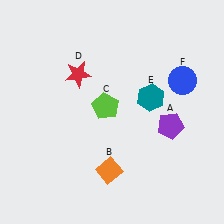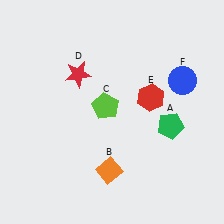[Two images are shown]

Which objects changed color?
A changed from purple to green. E changed from teal to red.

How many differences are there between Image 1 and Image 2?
There are 2 differences between the two images.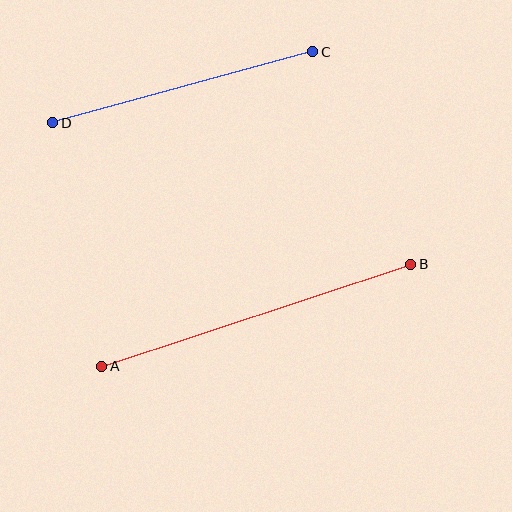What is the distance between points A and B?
The distance is approximately 325 pixels.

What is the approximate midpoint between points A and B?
The midpoint is at approximately (256, 315) pixels.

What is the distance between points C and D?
The distance is approximately 270 pixels.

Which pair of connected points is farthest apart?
Points A and B are farthest apart.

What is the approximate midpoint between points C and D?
The midpoint is at approximately (183, 87) pixels.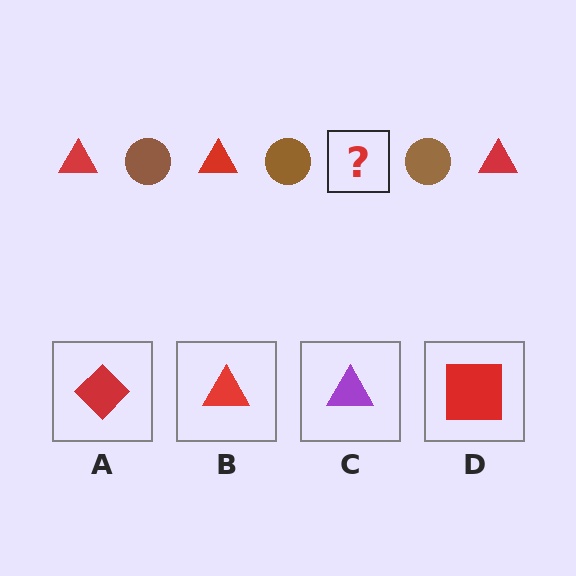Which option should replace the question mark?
Option B.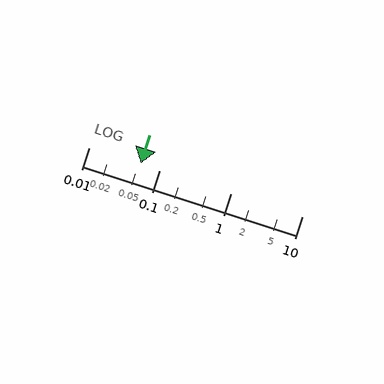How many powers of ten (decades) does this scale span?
The scale spans 3 decades, from 0.01 to 10.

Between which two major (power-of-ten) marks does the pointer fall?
The pointer is between 0.01 and 0.1.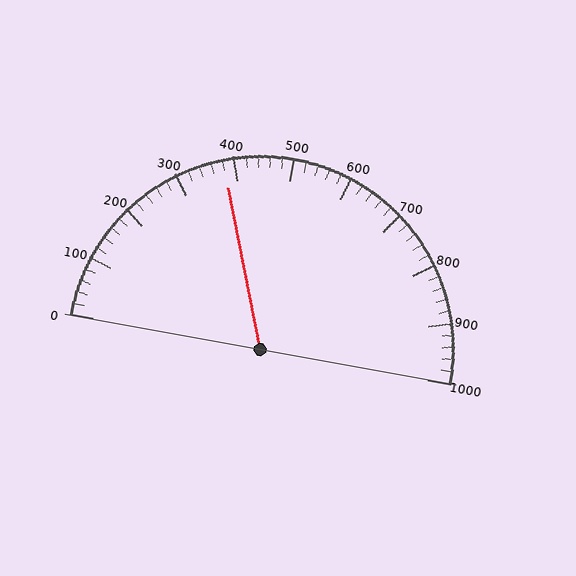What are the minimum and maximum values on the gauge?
The gauge ranges from 0 to 1000.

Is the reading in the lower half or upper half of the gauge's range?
The reading is in the lower half of the range (0 to 1000).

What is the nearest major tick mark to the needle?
The nearest major tick mark is 400.